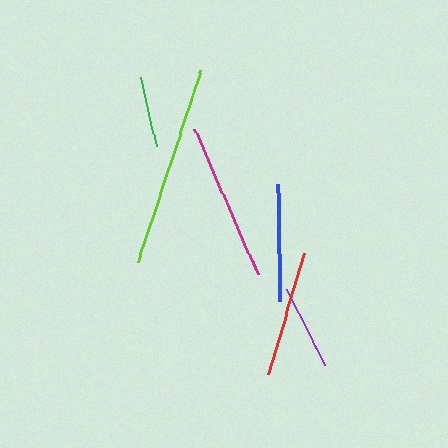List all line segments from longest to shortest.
From longest to shortest: lime, magenta, red, blue, purple, green.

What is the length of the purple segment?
The purple segment is approximately 85 pixels long.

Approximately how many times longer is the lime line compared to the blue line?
The lime line is approximately 1.7 times the length of the blue line.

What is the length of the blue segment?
The blue segment is approximately 117 pixels long.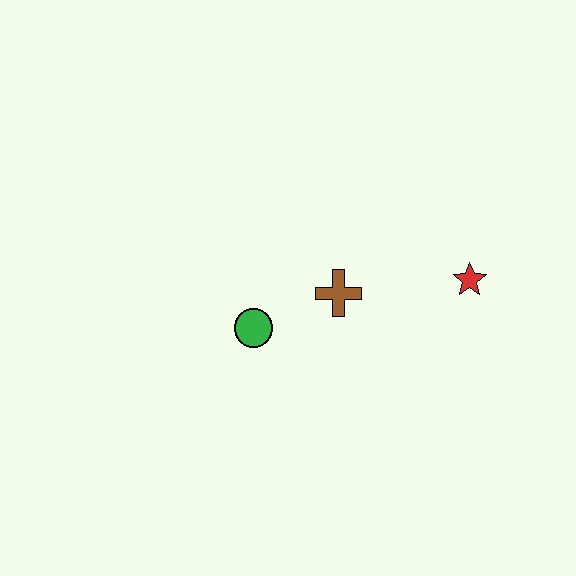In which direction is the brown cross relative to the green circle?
The brown cross is to the right of the green circle.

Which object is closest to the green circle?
The brown cross is closest to the green circle.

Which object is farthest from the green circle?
The red star is farthest from the green circle.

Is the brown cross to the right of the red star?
No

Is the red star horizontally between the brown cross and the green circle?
No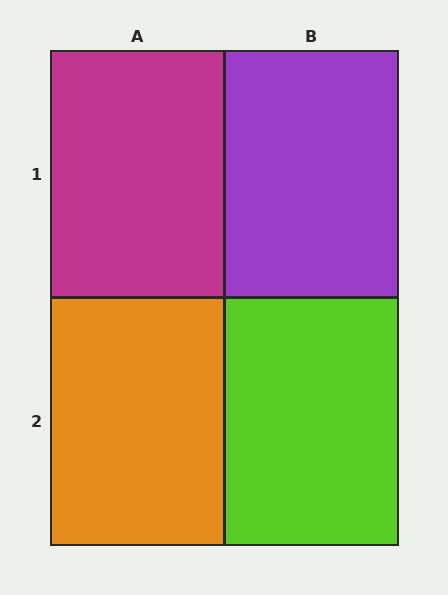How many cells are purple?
1 cell is purple.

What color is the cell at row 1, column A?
Magenta.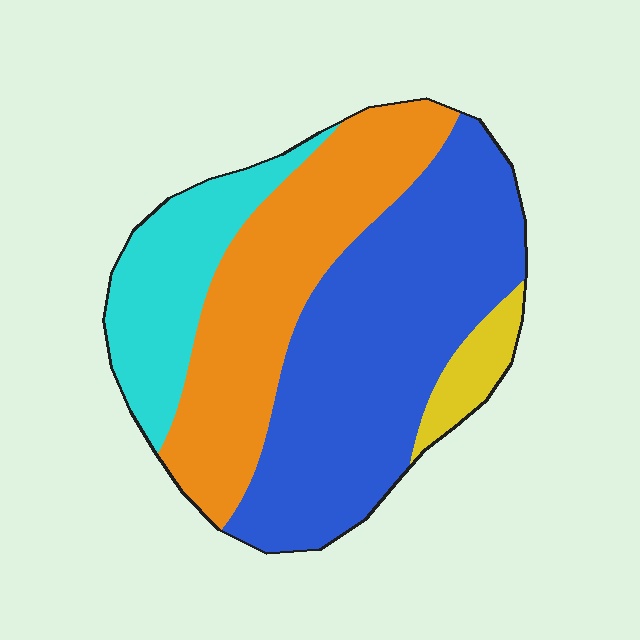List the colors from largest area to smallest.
From largest to smallest: blue, orange, cyan, yellow.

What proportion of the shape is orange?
Orange covers 32% of the shape.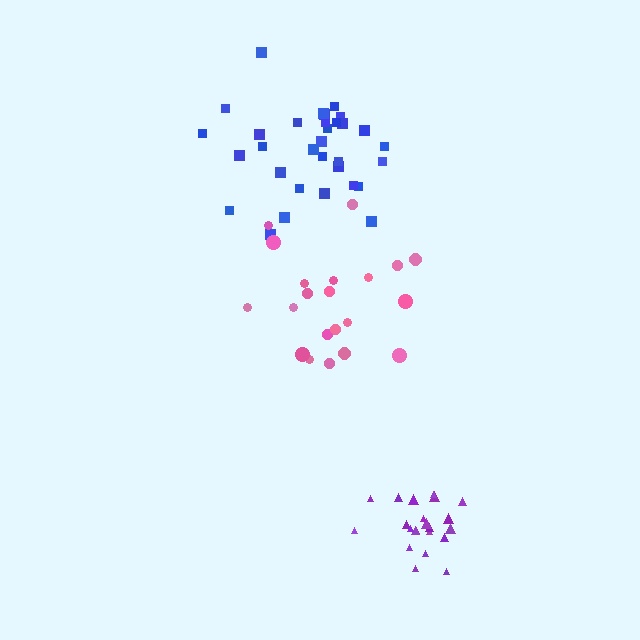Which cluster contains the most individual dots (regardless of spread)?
Blue (32).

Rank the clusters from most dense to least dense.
purple, blue, pink.